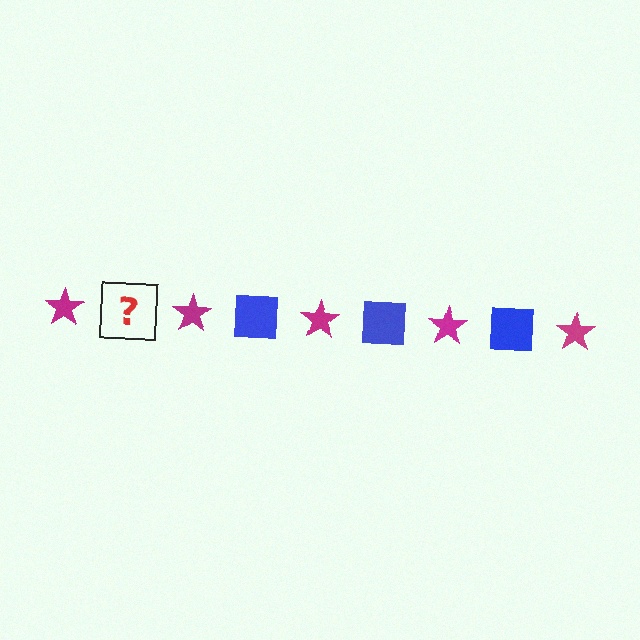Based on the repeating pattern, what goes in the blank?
The blank should be a blue square.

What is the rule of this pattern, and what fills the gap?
The rule is that the pattern alternates between magenta star and blue square. The gap should be filled with a blue square.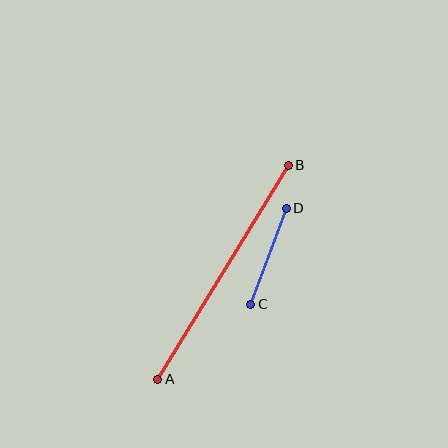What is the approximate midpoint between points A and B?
The midpoint is at approximately (223, 272) pixels.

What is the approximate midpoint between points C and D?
The midpoint is at approximately (269, 256) pixels.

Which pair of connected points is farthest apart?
Points A and B are farthest apart.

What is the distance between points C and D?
The distance is approximately 102 pixels.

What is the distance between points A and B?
The distance is approximately 250 pixels.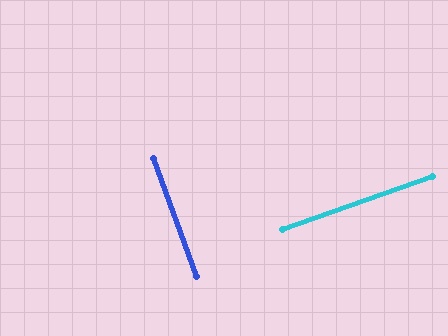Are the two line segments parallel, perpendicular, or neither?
Perpendicular — they meet at approximately 90°.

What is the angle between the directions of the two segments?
Approximately 90 degrees.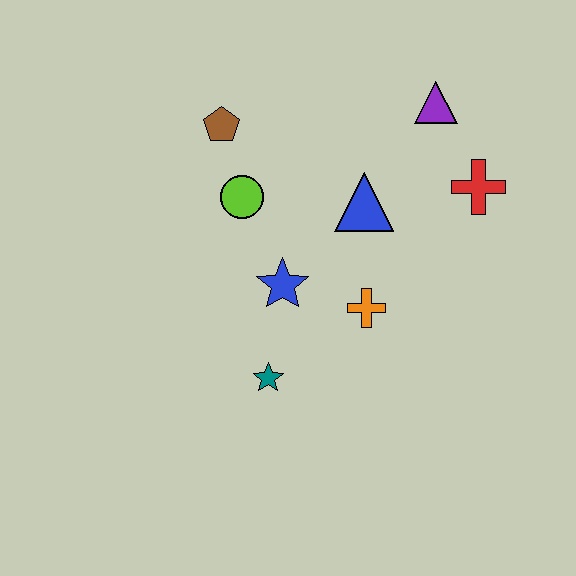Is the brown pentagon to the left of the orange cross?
Yes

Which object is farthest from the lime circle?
The red cross is farthest from the lime circle.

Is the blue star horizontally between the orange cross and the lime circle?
Yes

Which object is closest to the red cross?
The purple triangle is closest to the red cross.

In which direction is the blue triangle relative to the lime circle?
The blue triangle is to the right of the lime circle.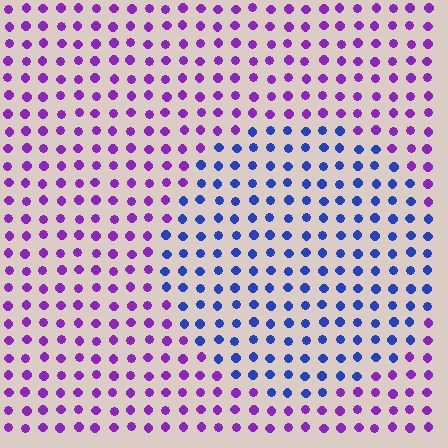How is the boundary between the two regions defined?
The boundary is defined purely by a slight shift in hue (about 54 degrees). Spacing, size, and orientation are identical on both sides.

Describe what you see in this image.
The image is filled with small purple elements in a uniform arrangement. A circle-shaped region is visible where the elements are tinted to a slightly different hue, forming a subtle color boundary.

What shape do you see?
I see a circle.